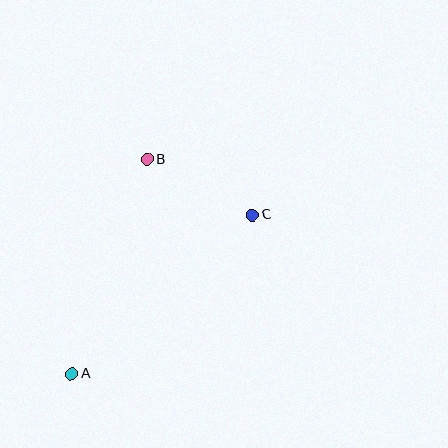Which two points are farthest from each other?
Points A and C are farthest from each other.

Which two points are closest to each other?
Points B and C are closest to each other.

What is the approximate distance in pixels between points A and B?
The distance between A and B is approximately 227 pixels.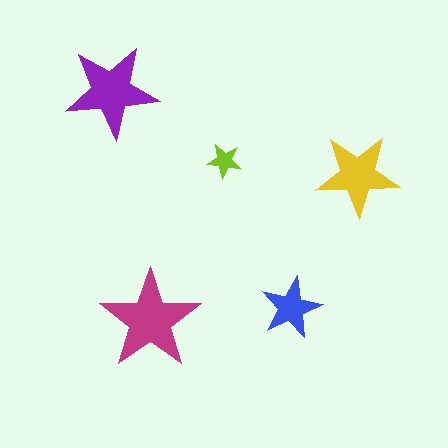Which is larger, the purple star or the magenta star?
The magenta one.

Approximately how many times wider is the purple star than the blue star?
About 1.5 times wider.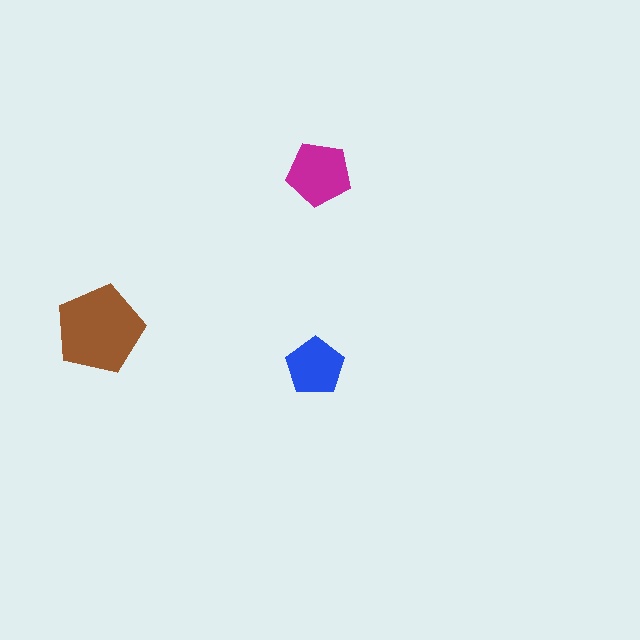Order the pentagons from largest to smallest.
the brown one, the magenta one, the blue one.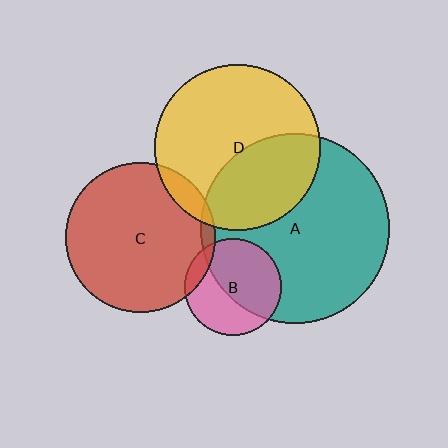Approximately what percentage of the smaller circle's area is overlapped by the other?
Approximately 5%.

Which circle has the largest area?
Circle A (teal).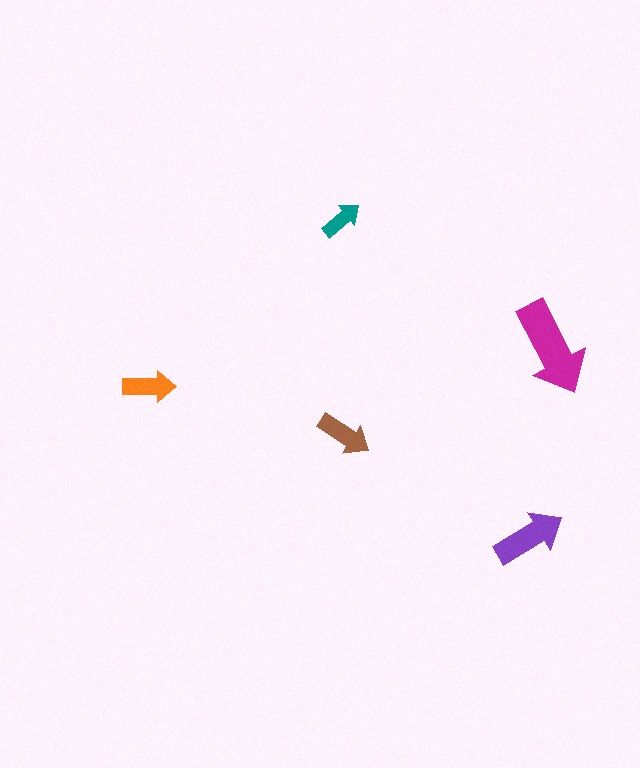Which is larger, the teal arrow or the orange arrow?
The orange one.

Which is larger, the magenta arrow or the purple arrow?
The magenta one.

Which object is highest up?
The teal arrow is topmost.